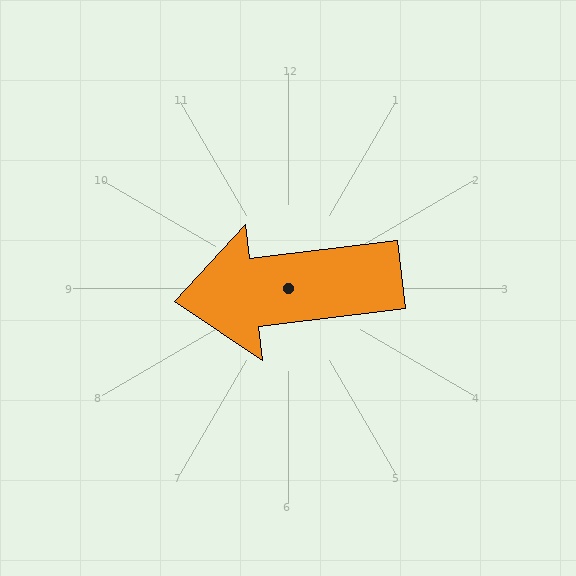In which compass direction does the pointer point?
West.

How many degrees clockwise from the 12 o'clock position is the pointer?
Approximately 263 degrees.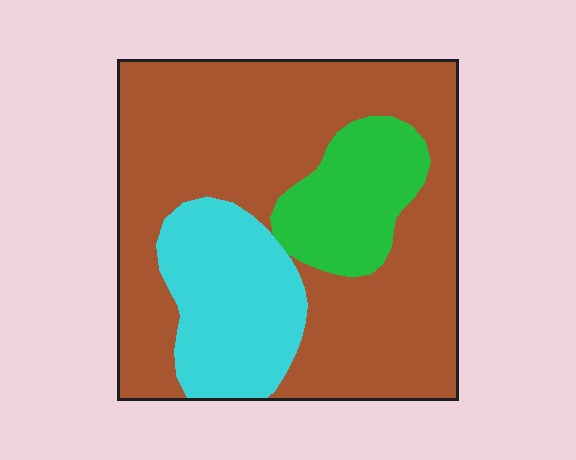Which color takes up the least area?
Green, at roughly 15%.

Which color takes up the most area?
Brown, at roughly 65%.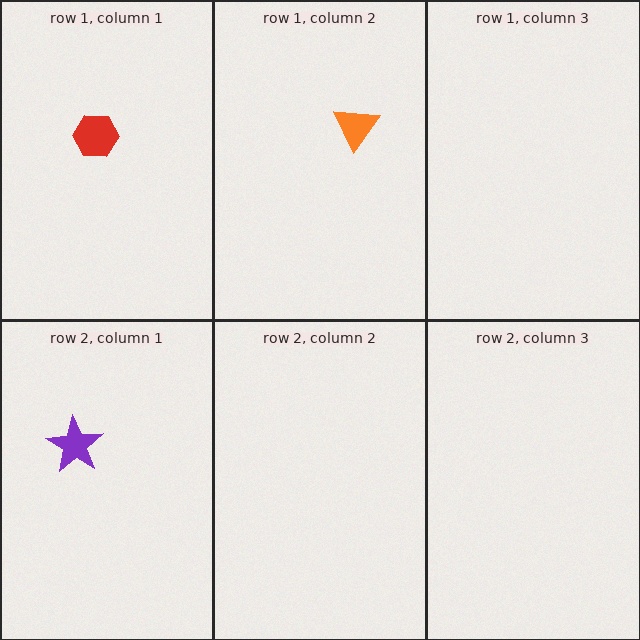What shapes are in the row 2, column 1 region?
The purple star.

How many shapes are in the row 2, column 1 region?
1.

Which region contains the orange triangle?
The row 1, column 2 region.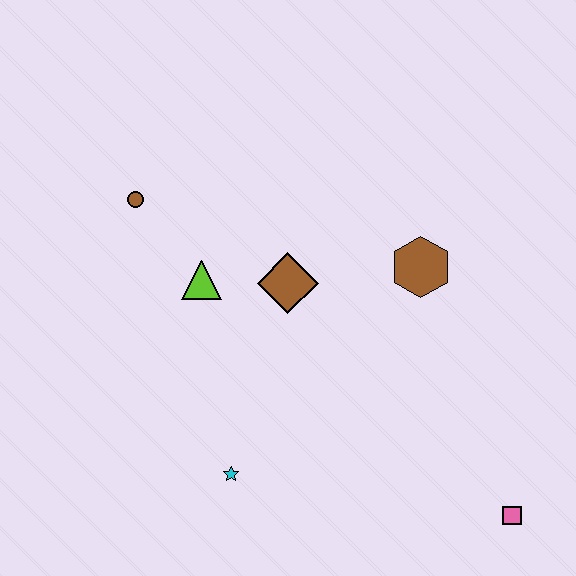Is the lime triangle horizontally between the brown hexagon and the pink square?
No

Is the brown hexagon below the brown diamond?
No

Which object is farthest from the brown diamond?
The pink square is farthest from the brown diamond.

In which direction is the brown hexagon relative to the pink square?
The brown hexagon is above the pink square.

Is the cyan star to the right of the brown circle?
Yes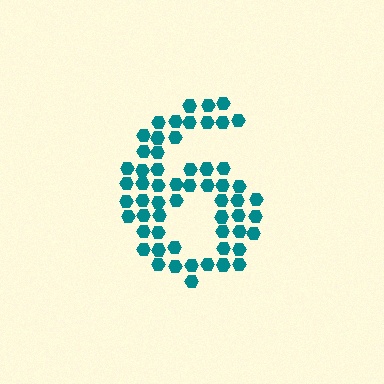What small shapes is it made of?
It is made of small hexagons.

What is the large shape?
The large shape is the digit 6.